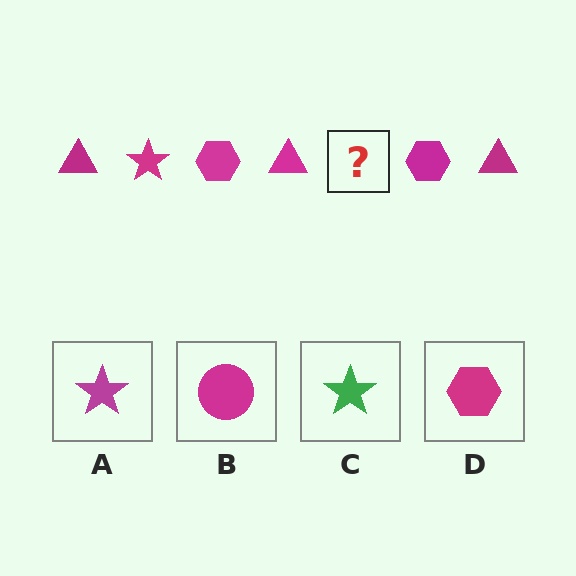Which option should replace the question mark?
Option A.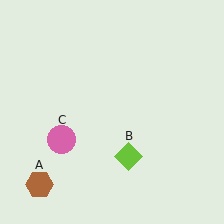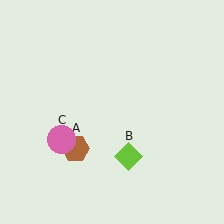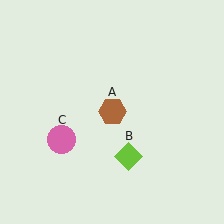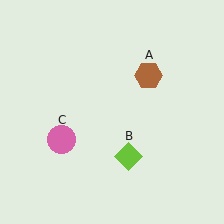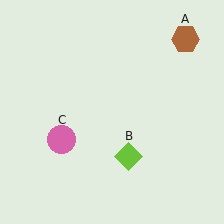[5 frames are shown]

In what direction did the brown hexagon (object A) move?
The brown hexagon (object A) moved up and to the right.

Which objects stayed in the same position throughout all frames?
Lime diamond (object B) and pink circle (object C) remained stationary.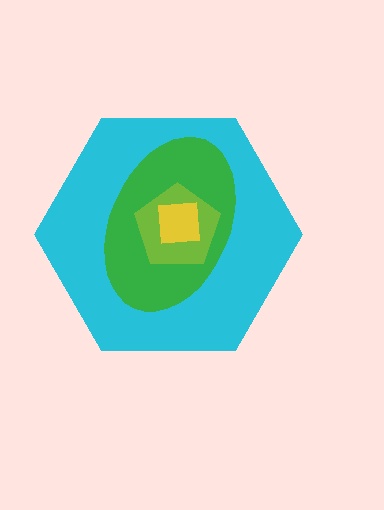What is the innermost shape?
The yellow square.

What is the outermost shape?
The cyan hexagon.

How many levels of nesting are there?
4.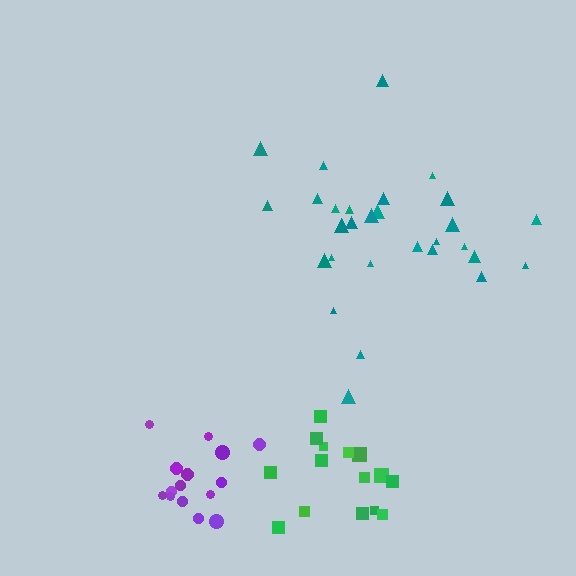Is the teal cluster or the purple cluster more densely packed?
Purple.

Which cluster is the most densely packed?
Purple.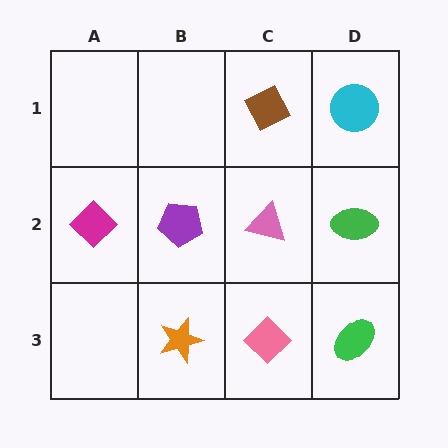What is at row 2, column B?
A purple pentagon.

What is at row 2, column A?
A magenta diamond.